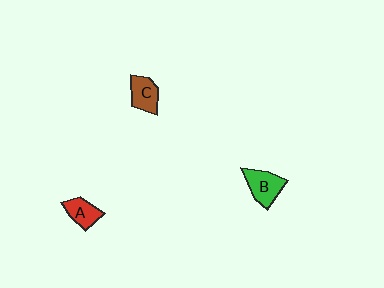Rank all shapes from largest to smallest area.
From largest to smallest: B (green), C (brown), A (red).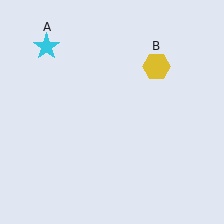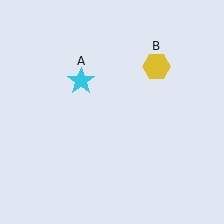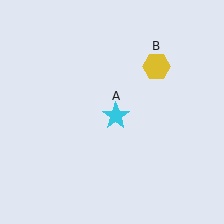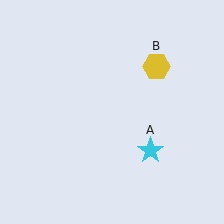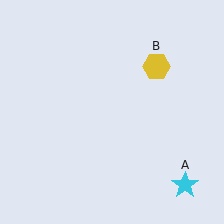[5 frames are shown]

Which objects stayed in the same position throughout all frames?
Yellow hexagon (object B) remained stationary.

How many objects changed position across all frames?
1 object changed position: cyan star (object A).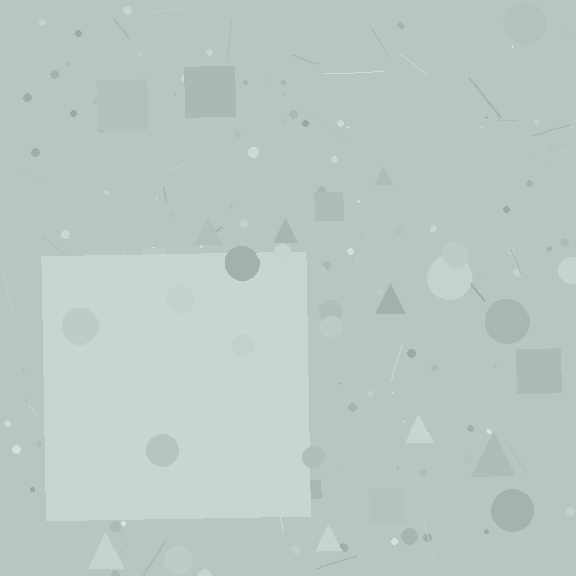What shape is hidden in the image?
A square is hidden in the image.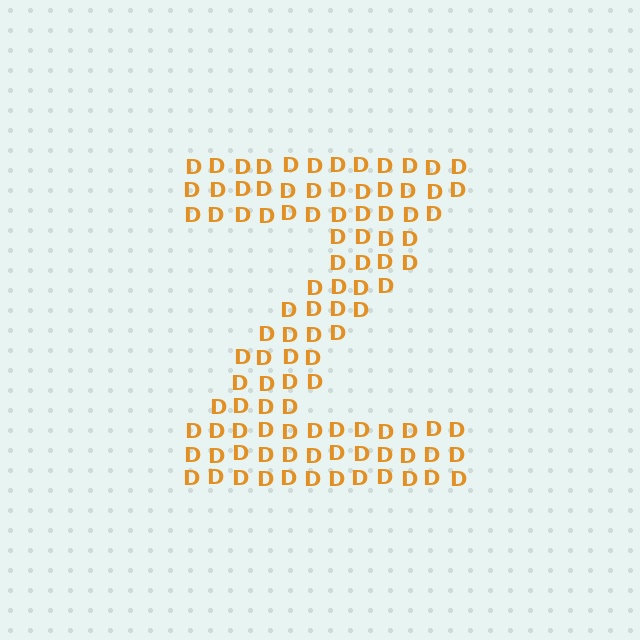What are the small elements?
The small elements are letter D's.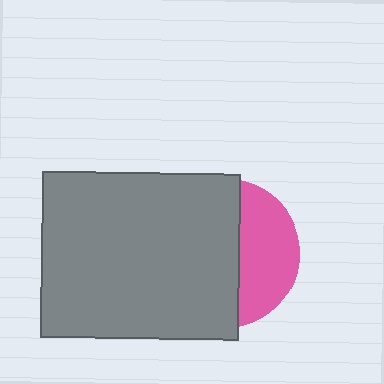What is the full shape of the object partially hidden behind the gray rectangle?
The partially hidden object is a pink circle.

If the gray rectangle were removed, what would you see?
You would see the complete pink circle.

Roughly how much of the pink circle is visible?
A small part of it is visible (roughly 38%).